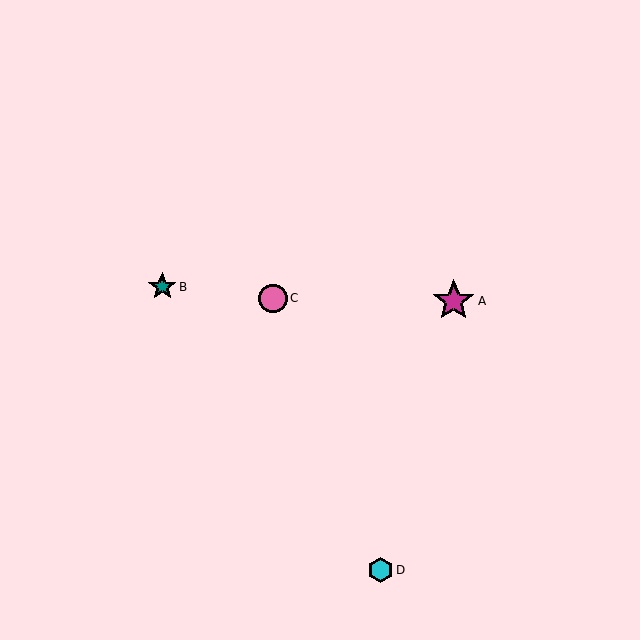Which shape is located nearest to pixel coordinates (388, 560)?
The cyan hexagon (labeled D) at (380, 570) is nearest to that location.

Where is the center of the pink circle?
The center of the pink circle is at (273, 298).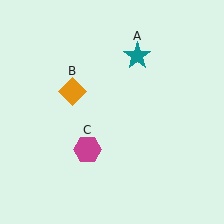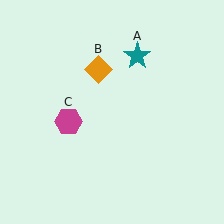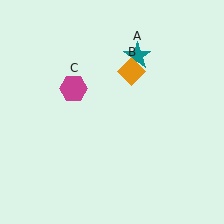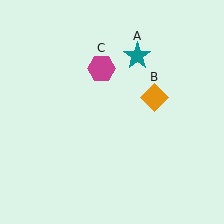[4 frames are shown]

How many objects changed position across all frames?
2 objects changed position: orange diamond (object B), magenta hexagon (object C).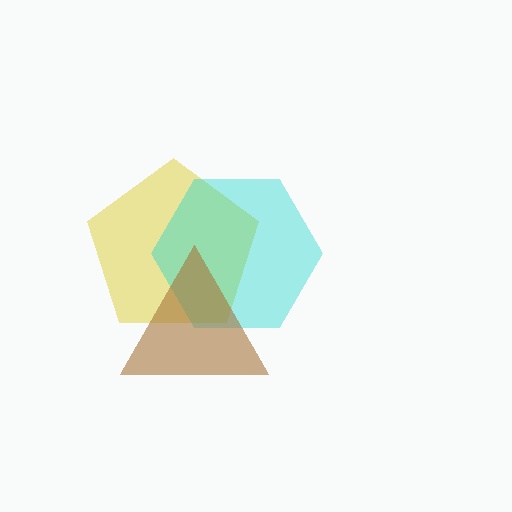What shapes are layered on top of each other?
The layered shapes are: a yellow pentagon, a cyan hexagon, a brown triangle.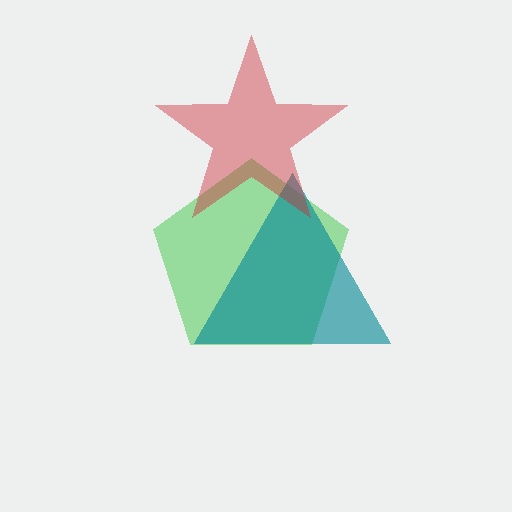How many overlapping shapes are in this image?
There are 3 overlapping shapes in the image.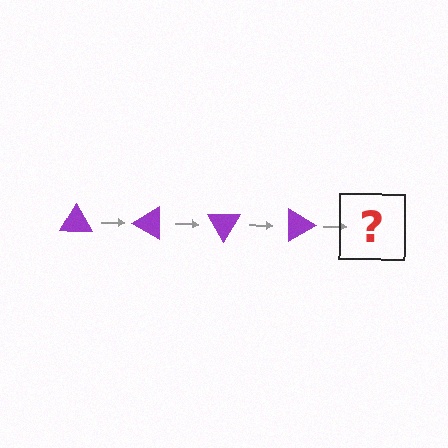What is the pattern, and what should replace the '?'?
The pattern is that the triangle rotates 30 degrees each step. The '?' should be a purple triangle rotated 120 degrees.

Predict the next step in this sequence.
The next step is a purple triangle rotated 120 degrees.